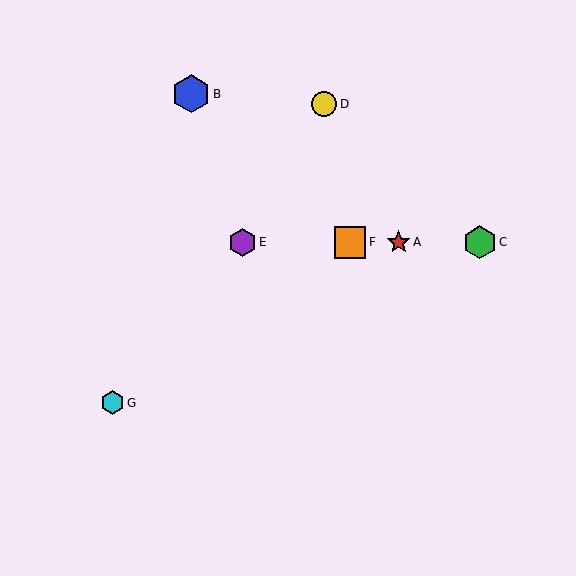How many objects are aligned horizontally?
4 objects (A, C, E, F) are aligned horizontally.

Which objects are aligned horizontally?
Objects A, C, E, F are aligned horizontally.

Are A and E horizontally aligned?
Yes, both are at y≈242.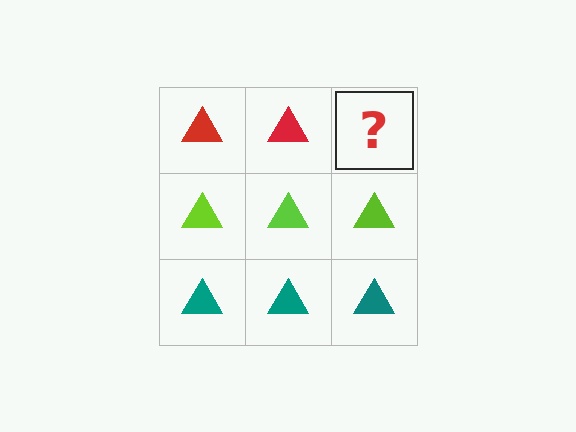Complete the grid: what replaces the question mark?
The question mark should be replaced with a red triangle.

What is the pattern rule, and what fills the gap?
The rule is that each row has a consistent color. The gap should be filled with a red triangle.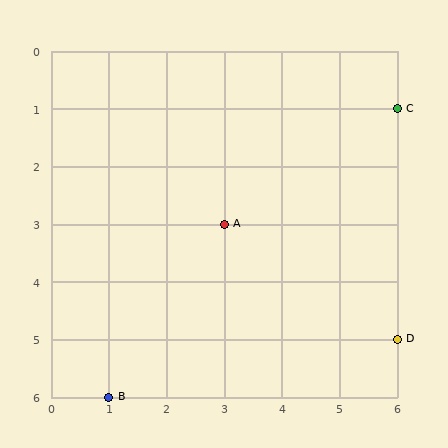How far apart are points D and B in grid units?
Points D and B are 5 columns and 1 row apart (about 5.1 grid units diagonally).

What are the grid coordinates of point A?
Point A is at grid coordinates (3, 3).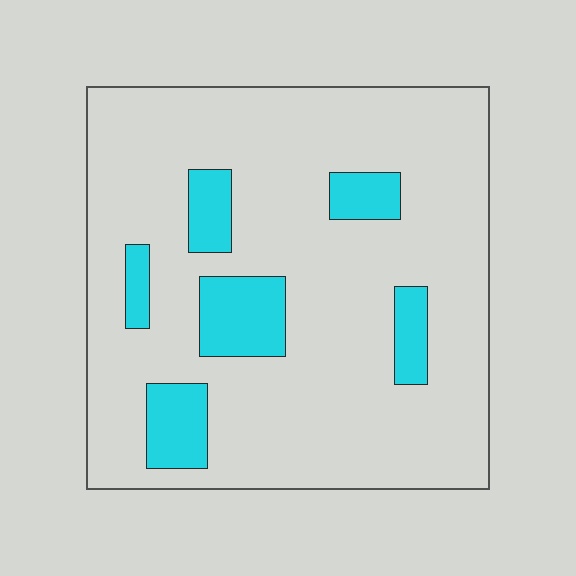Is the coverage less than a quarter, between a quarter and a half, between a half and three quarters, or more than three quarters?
Less than a quarter.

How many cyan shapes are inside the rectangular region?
6.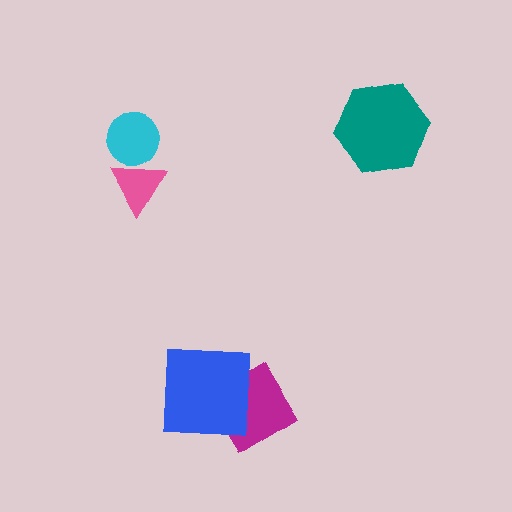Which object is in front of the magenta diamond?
The blue square is in front of the magenta diamond.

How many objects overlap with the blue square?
1 object overlaps with the blue square.